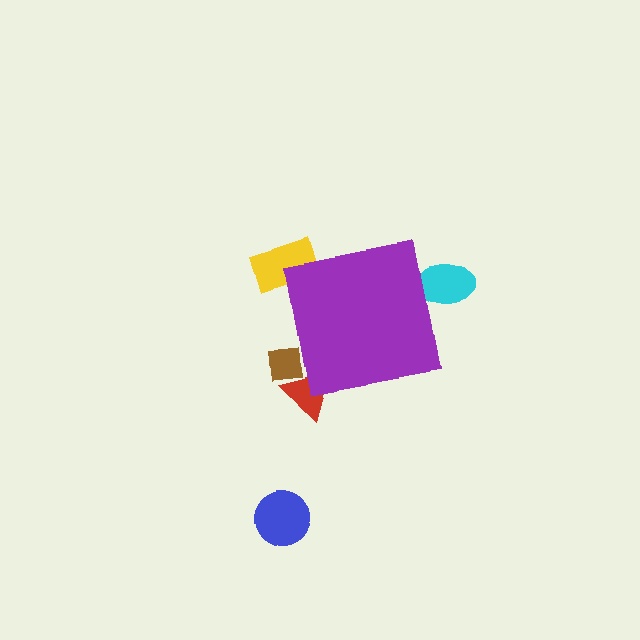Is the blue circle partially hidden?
No, the blue circle is fully visible.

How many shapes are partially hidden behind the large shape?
4 shapes are partially hidden.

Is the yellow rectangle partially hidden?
Yes, the yellow rectangle is partially hidden behind the purple square.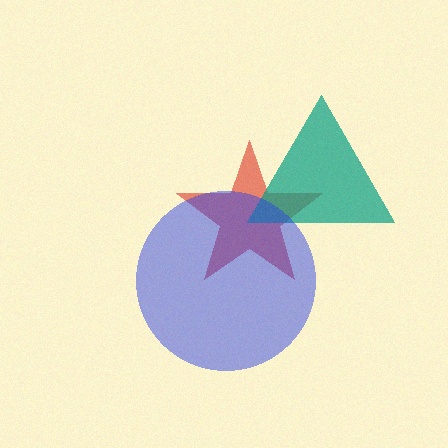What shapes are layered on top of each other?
The layered shapes are: a red star, a teal triangle, a blue circle.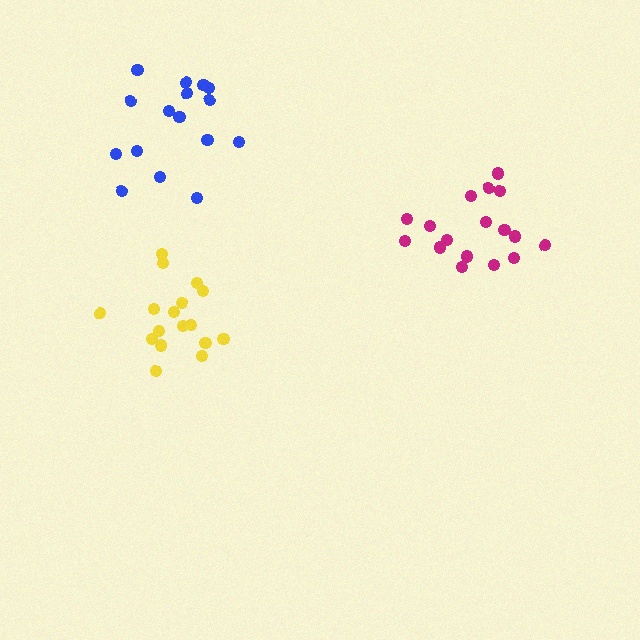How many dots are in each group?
Group 1: 17 dots, Group 2: 17 dots, Group 3: 16 dots (50 total).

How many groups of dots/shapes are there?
There are 3 groups.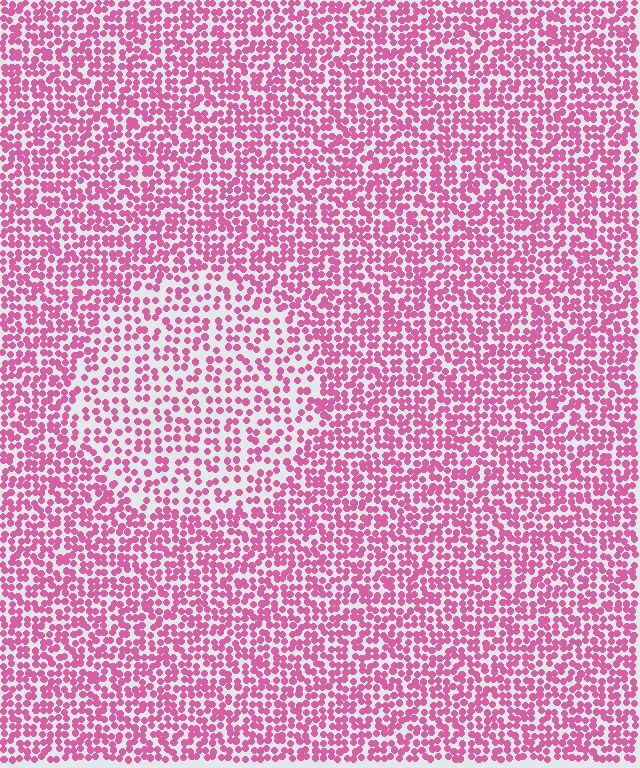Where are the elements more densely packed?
The elements are more densely packed outside the circle boundary.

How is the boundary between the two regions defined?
The boundary is defined by a change in element density (approximately 1.7x ratio). All elements are the same color, size, and shape.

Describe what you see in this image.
The image contains small pink elements arranged at two different densities. A circle-shaped region is visible where the elements are less densely packed than the surrounding area.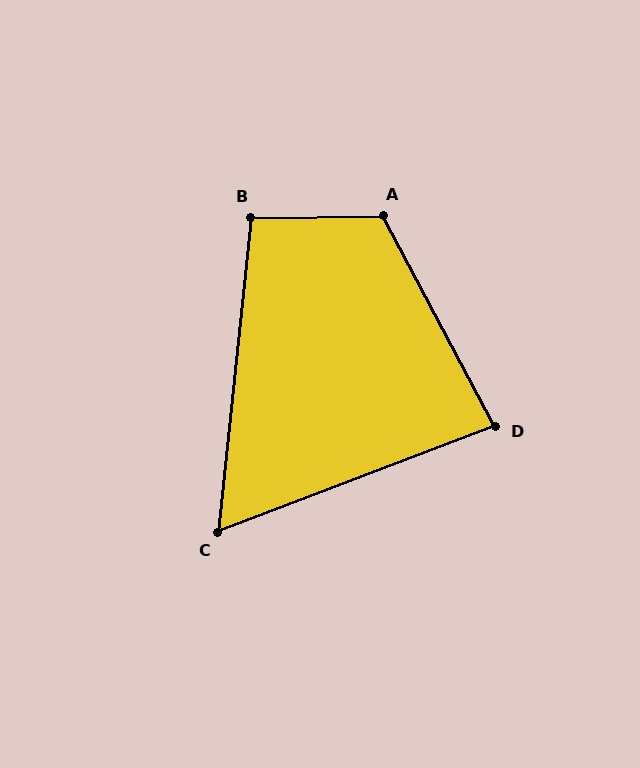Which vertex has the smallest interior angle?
C, at approximately 63 degrees.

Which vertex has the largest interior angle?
A, at approximately 117 degrees.